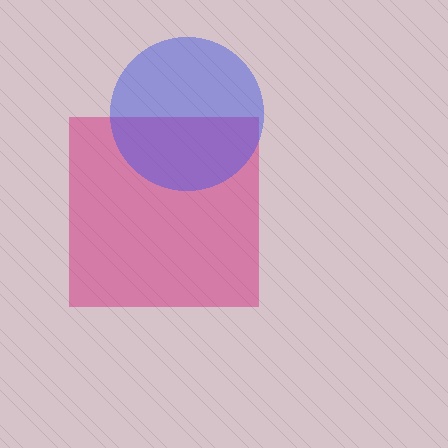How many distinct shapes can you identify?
There are 2 distinct shapes: a magenta square, a blue circle.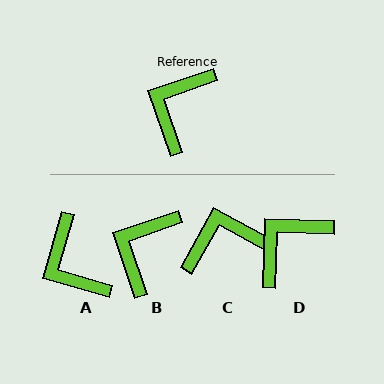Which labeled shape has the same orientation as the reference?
B.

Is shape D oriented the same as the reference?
No, it is off by about 21 degrees.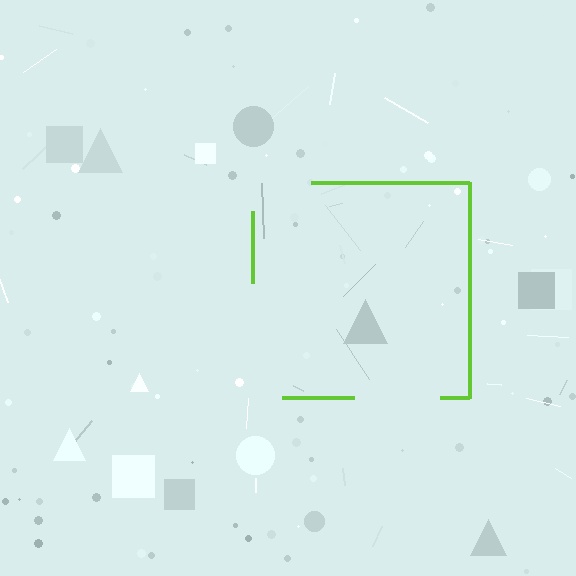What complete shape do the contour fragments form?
The contour fragments form a square.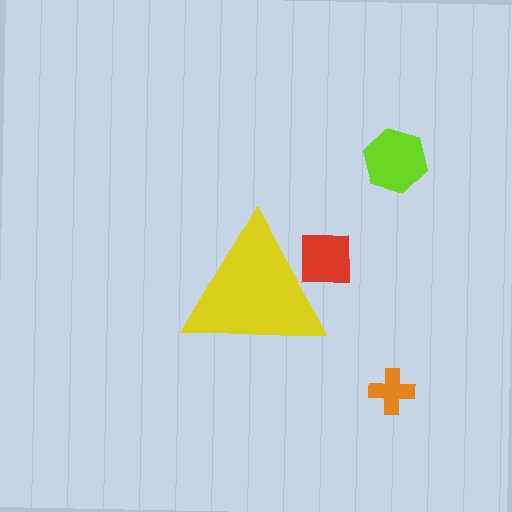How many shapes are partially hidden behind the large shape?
1 shape is partially hidden.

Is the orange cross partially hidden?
No, the orange cross is fully visible.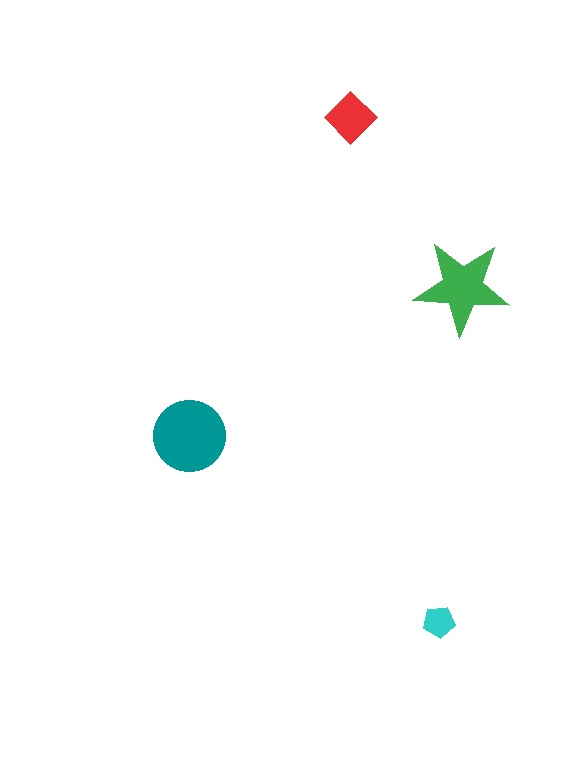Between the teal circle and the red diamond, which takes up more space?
The teal circle.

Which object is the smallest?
The cyan pentagon.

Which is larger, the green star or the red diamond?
The green star.